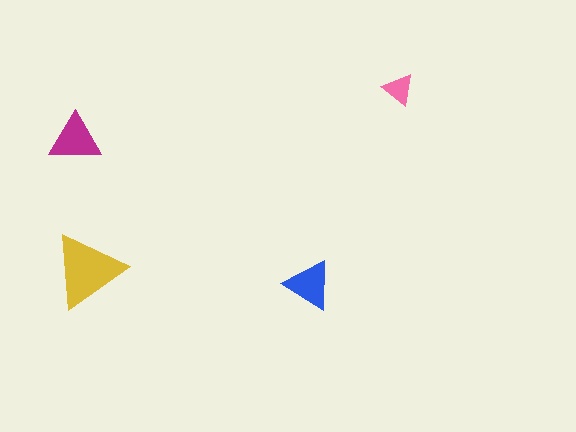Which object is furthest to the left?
The magenta triangle is leftmost.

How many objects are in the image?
There are 4 objects in the image.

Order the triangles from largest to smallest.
the yellow one, the magenta one, the blue one, the pink one.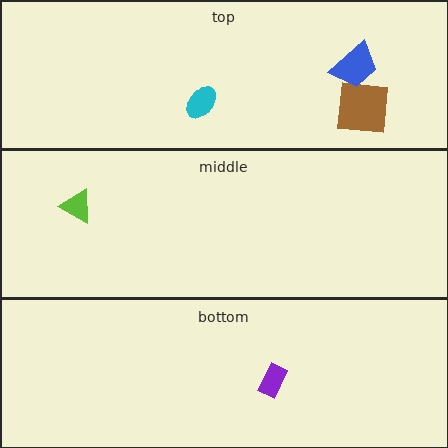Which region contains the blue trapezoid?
The top region.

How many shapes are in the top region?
3.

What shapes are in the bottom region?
The purple rectangle.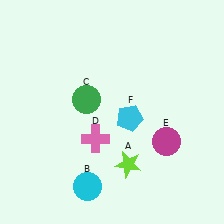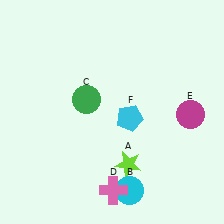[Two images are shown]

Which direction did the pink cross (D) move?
The pink cross (D) moved down.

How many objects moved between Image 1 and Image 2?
3 objects moved between the two images.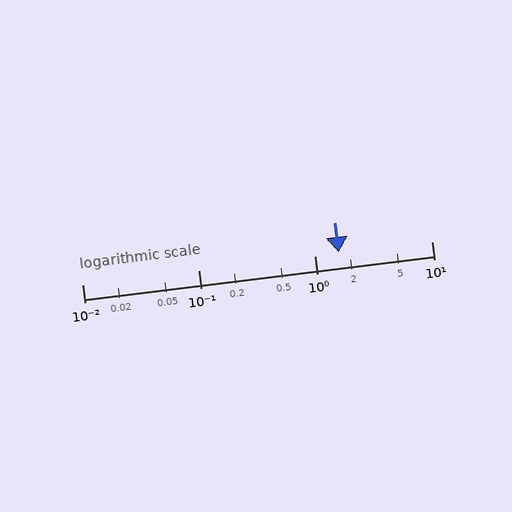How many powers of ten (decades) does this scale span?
The scale spans 3 decades, from 0.01 to 10.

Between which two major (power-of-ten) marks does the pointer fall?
The pointer is between 1 and 10.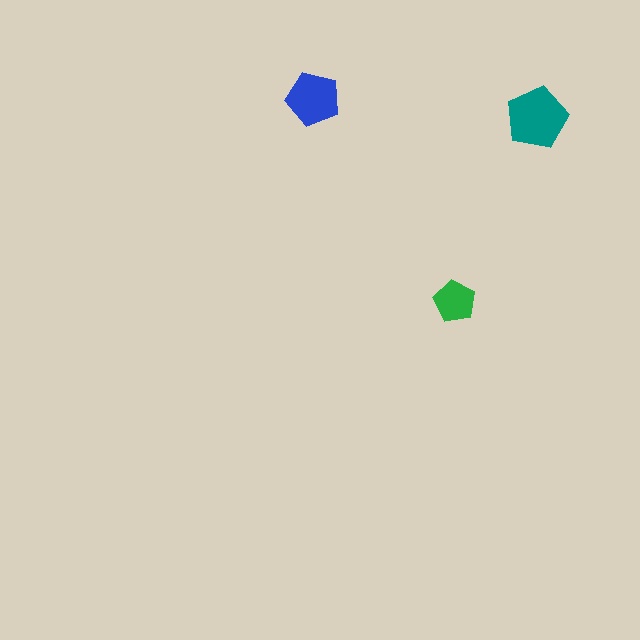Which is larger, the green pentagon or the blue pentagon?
The blue one.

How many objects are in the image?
There are 3 objects in the image.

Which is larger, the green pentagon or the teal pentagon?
The teal one.